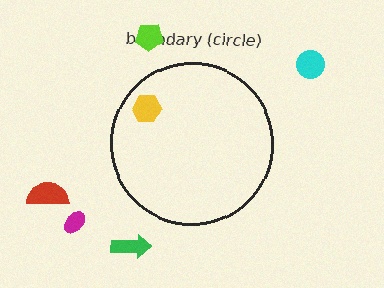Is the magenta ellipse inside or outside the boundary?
Outside.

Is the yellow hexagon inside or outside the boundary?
Inside.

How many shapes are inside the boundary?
1 inside, 5 outside.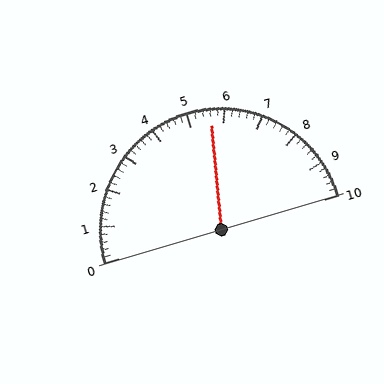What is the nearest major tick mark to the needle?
The nearest major tick mark is 6.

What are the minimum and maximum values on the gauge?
The gauge ranges from 0 to 10.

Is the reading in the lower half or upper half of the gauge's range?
The reading is in the upper half of the range (0 to 10).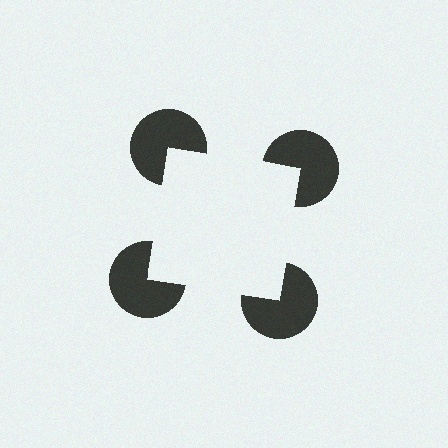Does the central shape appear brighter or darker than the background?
It typically appears slightly brighter than the background, even though no actual brightness change is drawn.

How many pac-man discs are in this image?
There are 4 — one at each vertex of the illusory square.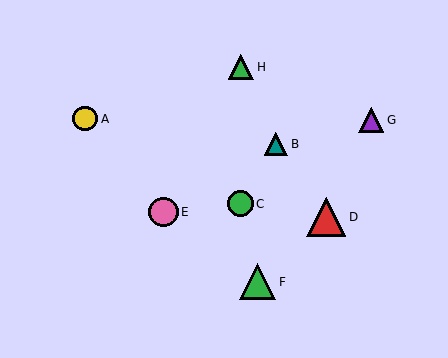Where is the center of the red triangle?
The center of the red triangle is at (326, 217).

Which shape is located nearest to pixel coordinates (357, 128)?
The purple triangle (labeled G) at (371, 120) is nearest to that location.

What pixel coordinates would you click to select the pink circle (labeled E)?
Click at (163, 212) to select the pink circle E.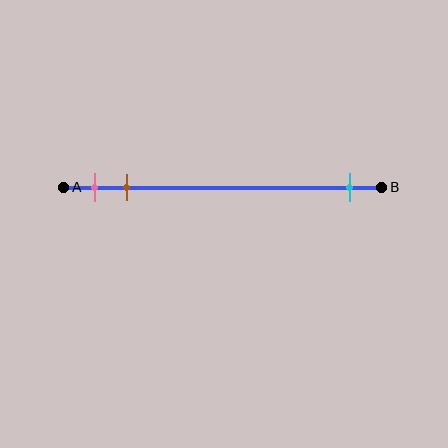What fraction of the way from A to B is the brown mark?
The brown mark is approximately 20% (0.2) of the way from A to B.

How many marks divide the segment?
There are 3 marks dividing the segment.